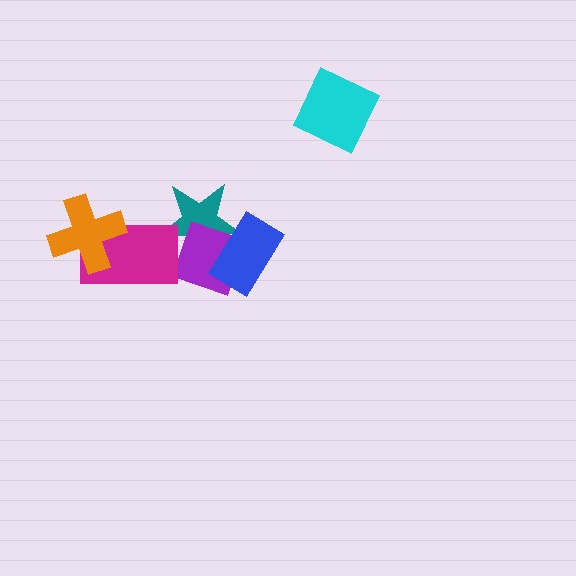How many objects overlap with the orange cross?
1 object overlaps with the orange cross.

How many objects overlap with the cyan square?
0 objects overlap with the cyan square.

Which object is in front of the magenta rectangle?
The orange cross is in front of the magenta rectangle.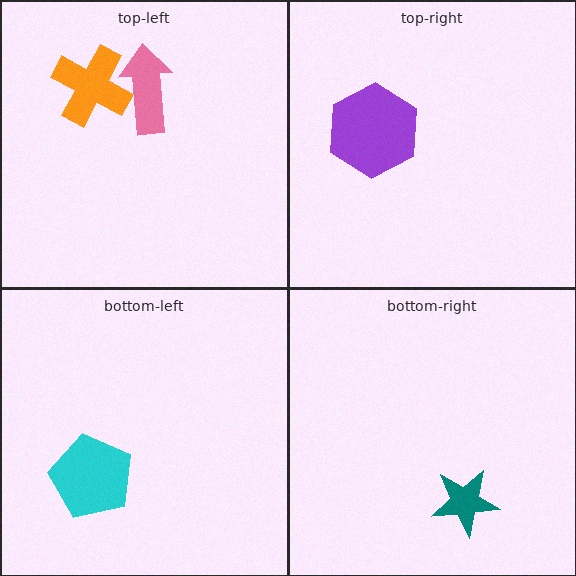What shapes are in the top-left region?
The orange cross, the pink arrow.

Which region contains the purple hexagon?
The top-right region.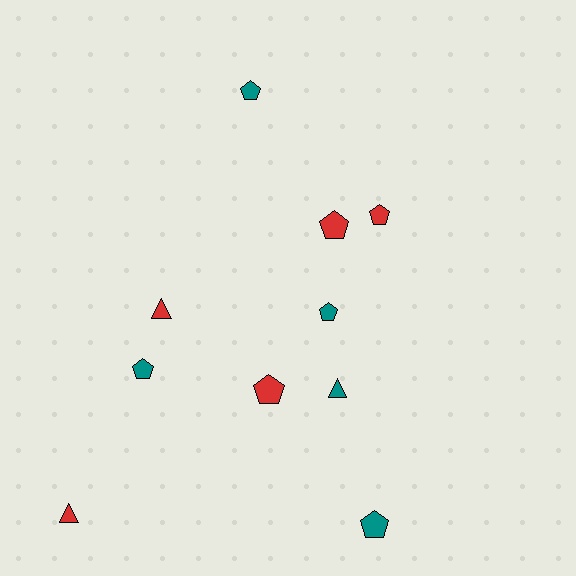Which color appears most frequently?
Red, with 5 objects.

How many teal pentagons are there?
There are 4 teal pentagons.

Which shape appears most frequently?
Pentagon, with 7 objects.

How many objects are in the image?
There are 10 objects.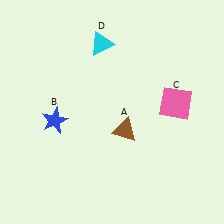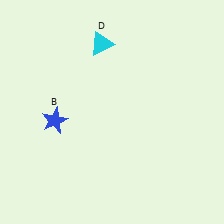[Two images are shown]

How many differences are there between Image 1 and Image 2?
There are 2 differences between the two images.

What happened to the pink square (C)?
The pink square (C) was removed in Image 2. It was in the top-right area of Image 1.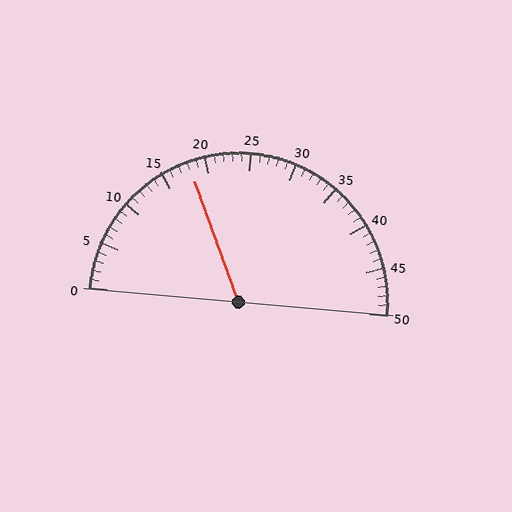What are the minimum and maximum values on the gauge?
The gauge ranges from 0 to 50.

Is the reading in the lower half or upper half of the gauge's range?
The reading is in the lower half of the range (0 to 50).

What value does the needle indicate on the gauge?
The needle indicates approximately 18.